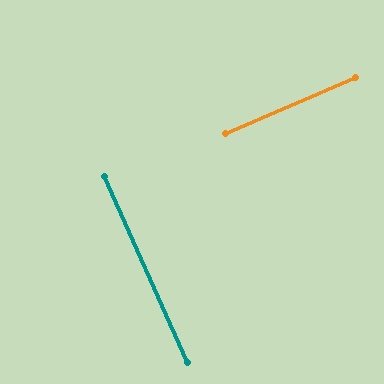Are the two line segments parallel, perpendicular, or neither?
Perpendicular — they meet at approximately 89°.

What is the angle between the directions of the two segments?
Approximately 89 degrees.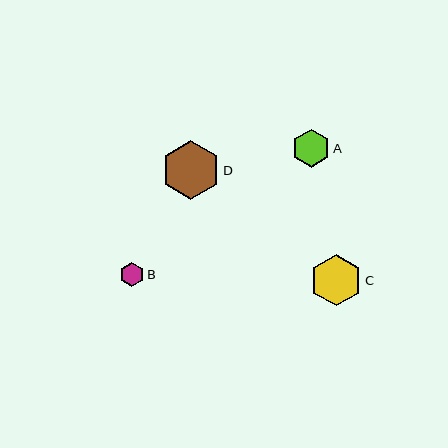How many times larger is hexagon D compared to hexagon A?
Hexagon D is approximately 1.6 times the size of hexagon A.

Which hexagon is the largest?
Hexagon D is the largest with a size of approximately 59 pixels.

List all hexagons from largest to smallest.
From largest to smallest: D, C, A, B.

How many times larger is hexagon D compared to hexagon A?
Hexagon D is approximately 1.6 times the size of hexagon A.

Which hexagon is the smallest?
Hexagon B is the smallest with a size of approximately 25 pixels.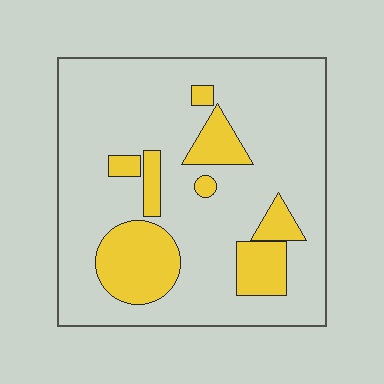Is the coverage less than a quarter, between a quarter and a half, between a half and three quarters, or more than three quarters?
Less than a quarter.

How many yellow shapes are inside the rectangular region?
8.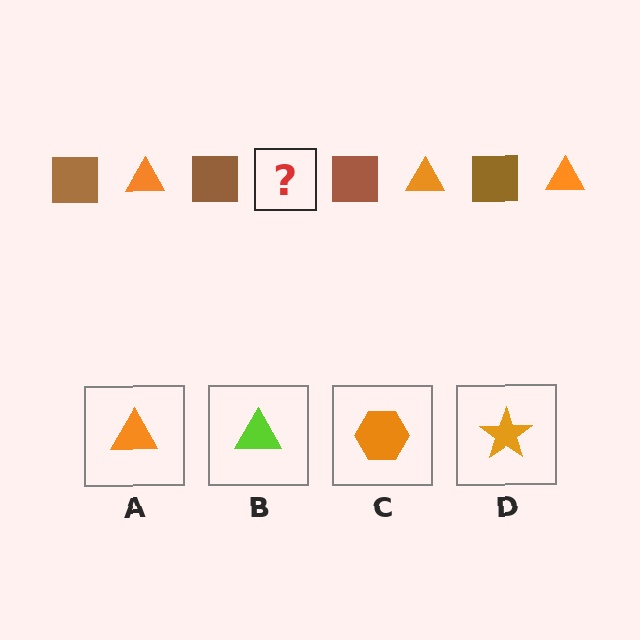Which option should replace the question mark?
Option A.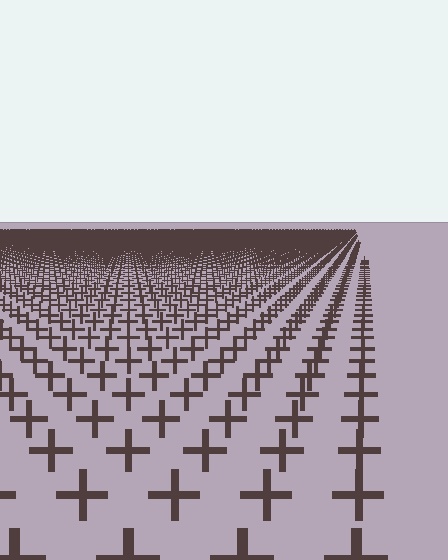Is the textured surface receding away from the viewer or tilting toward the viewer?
The surface is receding away from the viewer. Texture elements get smaller and denser toward the top.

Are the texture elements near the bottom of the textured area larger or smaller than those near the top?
Larger. Near the bottom, elements are closer to the viewer and appear at a bigger on-screen size.